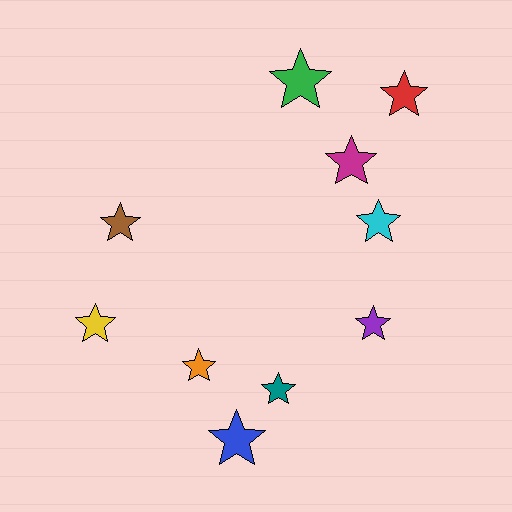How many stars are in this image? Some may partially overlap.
There are 10 stars.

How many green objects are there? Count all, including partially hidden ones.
There is 1 green object.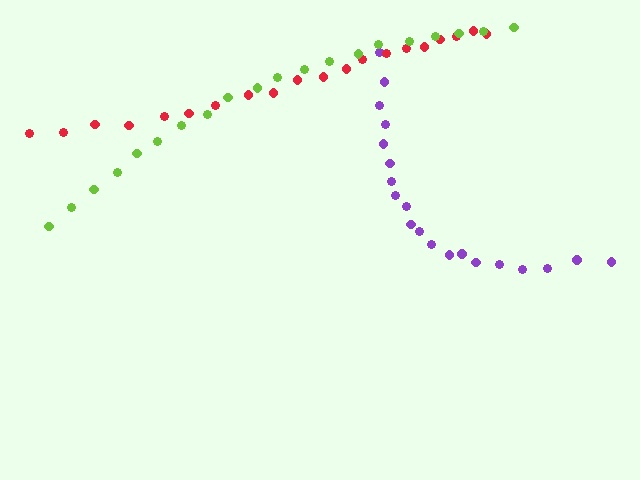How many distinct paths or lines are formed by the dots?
There are 3 distinct paths.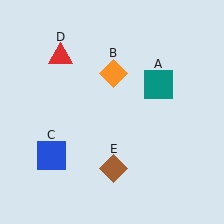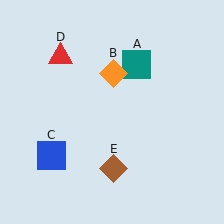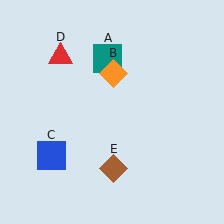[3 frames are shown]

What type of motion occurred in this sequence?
The teal square (object A) rotated counterclockwise around the center of the scene.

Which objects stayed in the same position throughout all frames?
Orange diamond (object B) and blue square (object C) and red triangle (object D) and brown diamond (object E) remained stationary.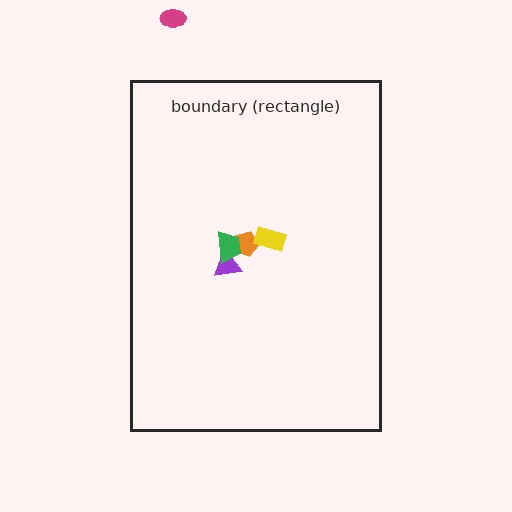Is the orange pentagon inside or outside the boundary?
Inside.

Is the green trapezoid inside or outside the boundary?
Inside.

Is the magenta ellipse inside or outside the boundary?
Outside.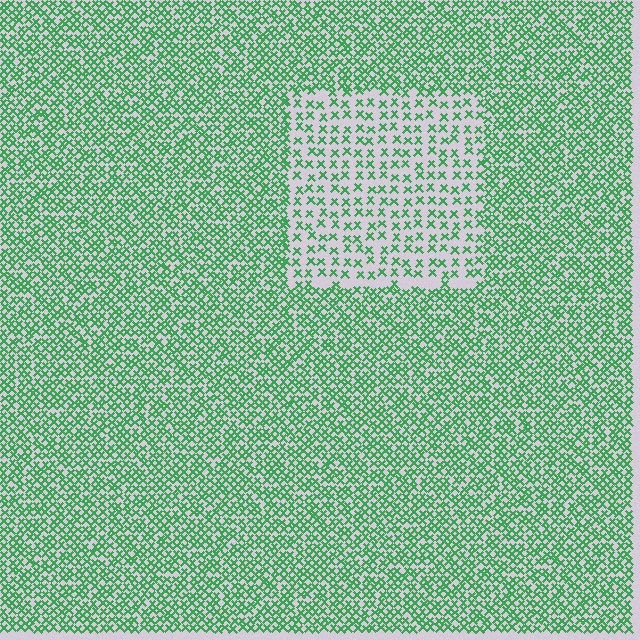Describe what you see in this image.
The image contains small green elements arranged at two different densities. A rectangle-shaped region is visible where the elements are less densely packed than the surrounding area.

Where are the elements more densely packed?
The elements are more densely packed outside the rectangle boundary.